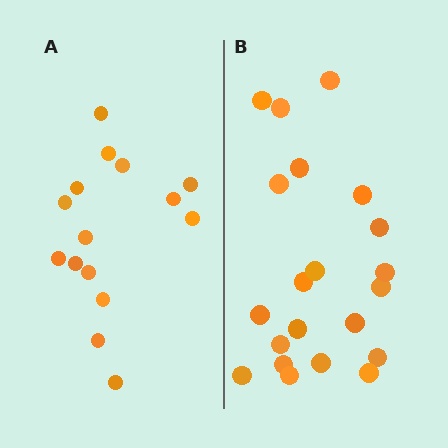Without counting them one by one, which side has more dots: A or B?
Region B (the right region) has more dots.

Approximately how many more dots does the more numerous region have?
Region B has about 6 more dots than region A.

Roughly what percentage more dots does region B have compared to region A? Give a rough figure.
About 40% more.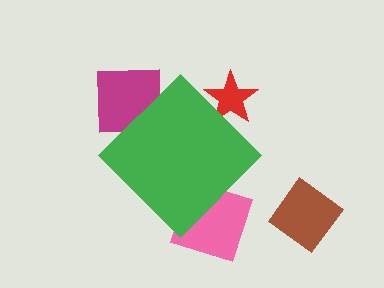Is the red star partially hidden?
Yes, the red star is partially hidden behind the green diamond.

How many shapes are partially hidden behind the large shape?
3 shapes are partially hidden.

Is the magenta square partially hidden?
Yes, the magenta square is partially hidden behind the green diamond.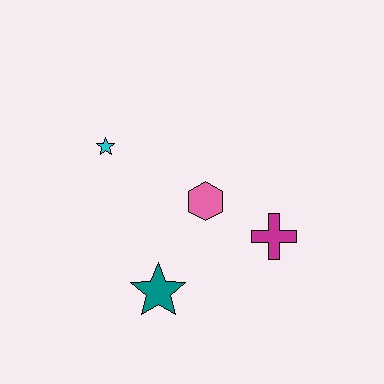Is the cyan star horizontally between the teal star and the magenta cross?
No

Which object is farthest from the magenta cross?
The cyan star is farthest from the magenta cross.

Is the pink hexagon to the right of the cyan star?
Yes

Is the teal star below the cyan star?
Yes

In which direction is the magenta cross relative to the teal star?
The magenta cross is to the right of the teal star.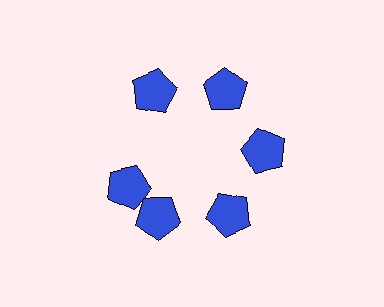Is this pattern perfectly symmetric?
No. The 6 blue pentagons are arranged in a ring, but one element near the 9 o'clock position is rotated out of alignment along the ring, breaking the 6-fold rotational symmetry.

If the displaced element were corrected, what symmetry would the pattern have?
It would have 6-fold rotational symmetry — the pattern would map onto itself every 60 degrees.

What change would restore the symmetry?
The symmetry would be restored by rotating it back into even spacing with its neighbors so that all 6 pentagons sit at equal angles and equal distance from the center.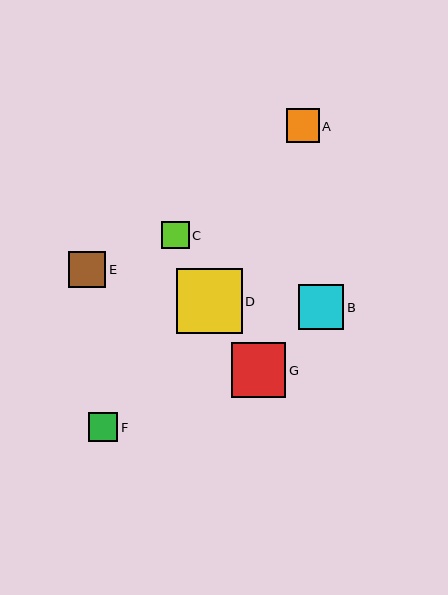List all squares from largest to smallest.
From largest to smallest: D, G, B, E, A, F, C.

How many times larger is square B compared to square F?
Square B is approximately 1.6 times the size of square F.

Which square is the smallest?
Square C is the smallest with a size of approximately 28 pixels.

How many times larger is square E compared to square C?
Square E is approximately 1.3 times the size of square C.